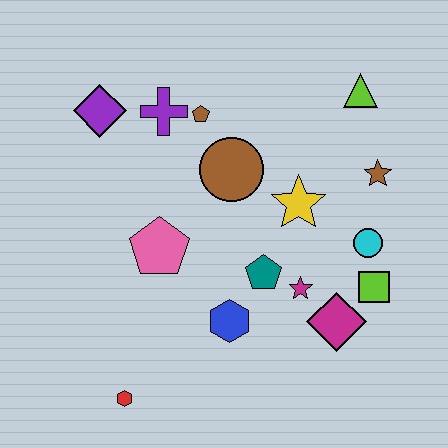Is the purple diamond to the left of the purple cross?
Yes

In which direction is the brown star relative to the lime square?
The brown star is above the lime square.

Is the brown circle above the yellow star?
Yes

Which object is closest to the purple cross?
The brown pentagon is closest to the purple cross.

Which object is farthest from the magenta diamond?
The purple diamond is farthest from the magenta diamond.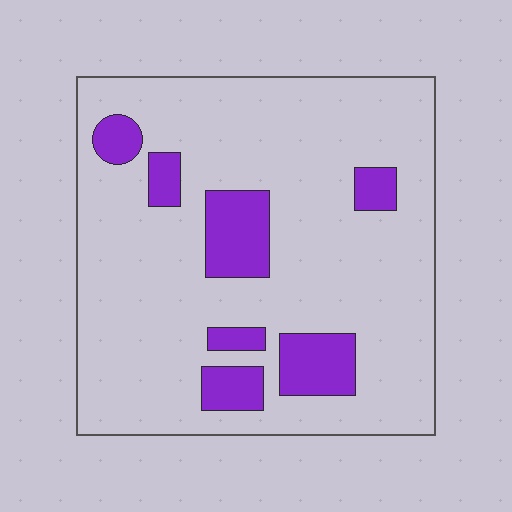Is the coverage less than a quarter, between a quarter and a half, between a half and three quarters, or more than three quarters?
Less than a quarter.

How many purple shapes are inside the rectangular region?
7.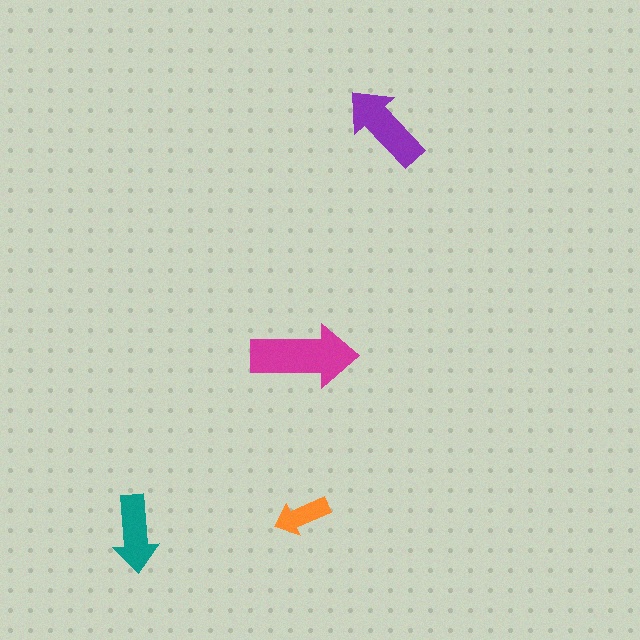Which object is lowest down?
The teal arrow is bottommost.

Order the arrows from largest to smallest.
the magenta one, the purple one, the teal one, the orange one.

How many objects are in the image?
There are 4 objects in the image.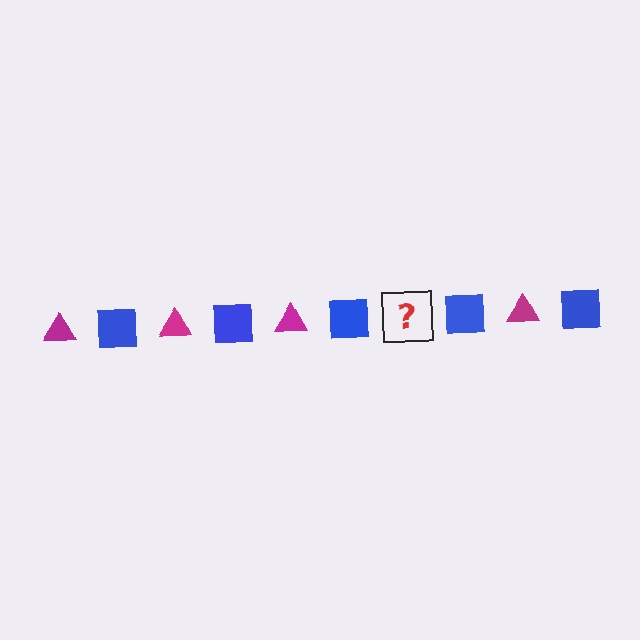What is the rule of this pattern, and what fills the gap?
The rule is that the pattern alternates between magenta triangle and blue square. The gap should be filled with a magenta triangle.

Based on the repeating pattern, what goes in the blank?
The blank should be a magenta triangle.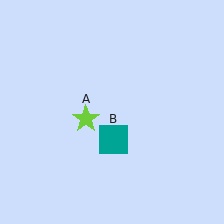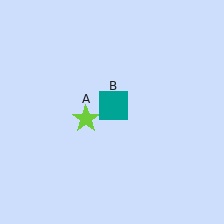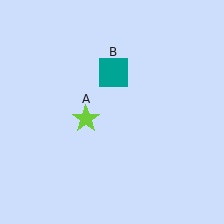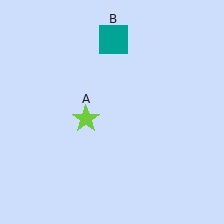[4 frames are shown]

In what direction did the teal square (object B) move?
The teal square (object B) moved up.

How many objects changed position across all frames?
1 object changed position: teal square (object B).